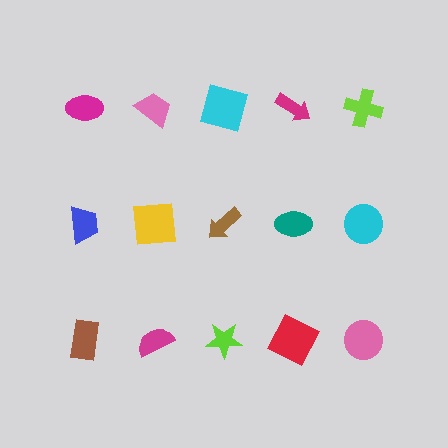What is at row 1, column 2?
A pink trapezoid.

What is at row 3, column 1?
A brown rectangle.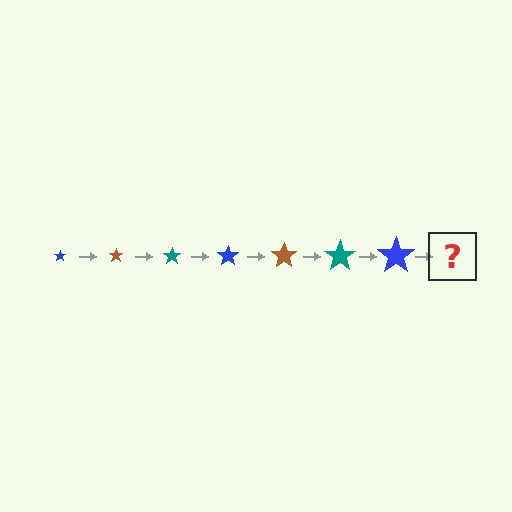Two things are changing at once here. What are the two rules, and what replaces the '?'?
The two rules are that the star grows larger each step and the color cycles through blue, brown, and teal. The '?' should be a brown star, larger than the previous one.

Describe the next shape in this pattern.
It should be a brown star, larger than the previous one.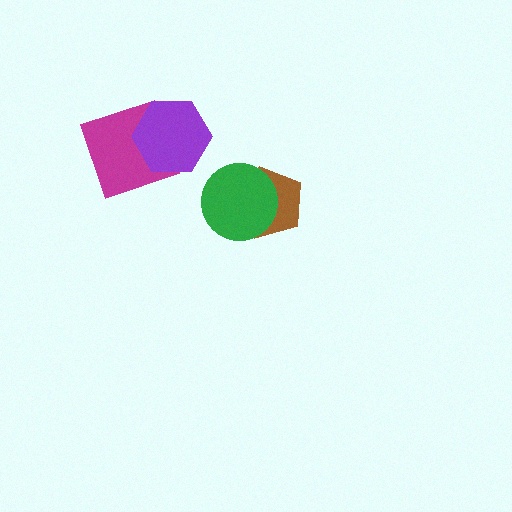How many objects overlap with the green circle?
1 object overlaps with the green circle.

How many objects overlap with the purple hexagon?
1 object overlaps with the purple hexagon.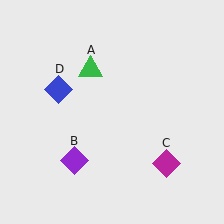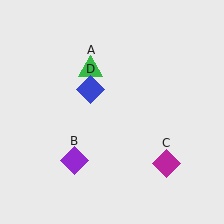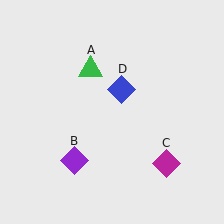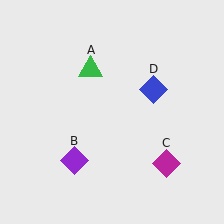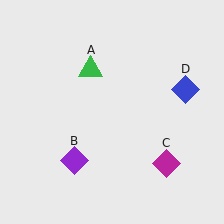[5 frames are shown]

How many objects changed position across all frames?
1 object changed position: blue diamond (object D).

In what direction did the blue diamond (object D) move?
The blue diamond (object D) moved right.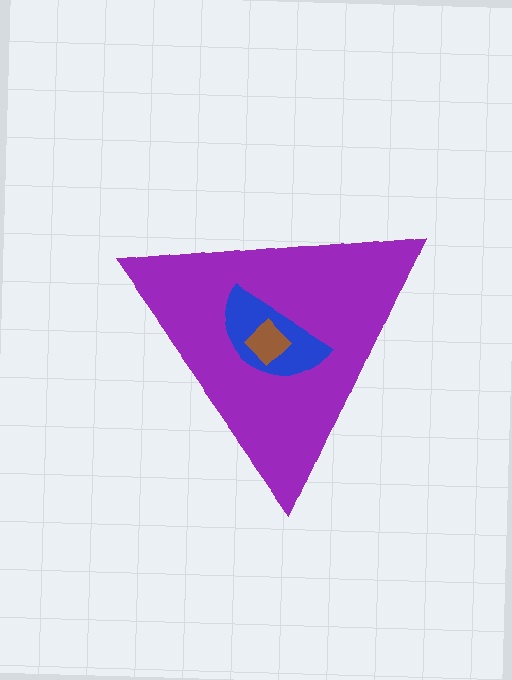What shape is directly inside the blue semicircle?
The brown diamond.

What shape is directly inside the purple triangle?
The blue semicircle.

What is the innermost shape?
The brown diamond.